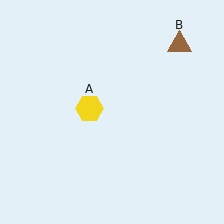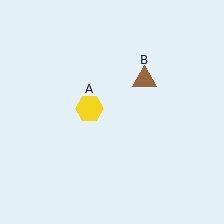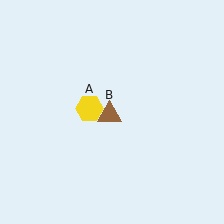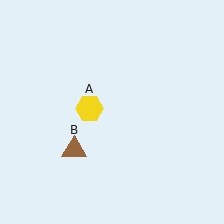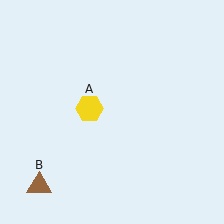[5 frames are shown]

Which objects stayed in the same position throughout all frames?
Yellow hexagon (object A) remained stationary.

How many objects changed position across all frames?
1 object changed position: brown triangle (object B).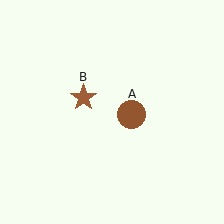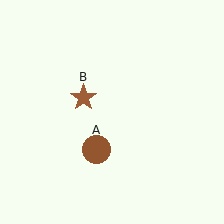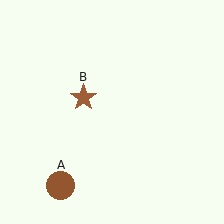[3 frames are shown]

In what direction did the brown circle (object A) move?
The brown circle (object A) moved down and to the left.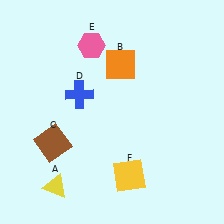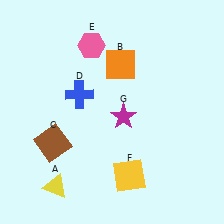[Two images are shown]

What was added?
A magenta star (G) was added in Image 2.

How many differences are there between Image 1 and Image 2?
There is 1 difference between the two images.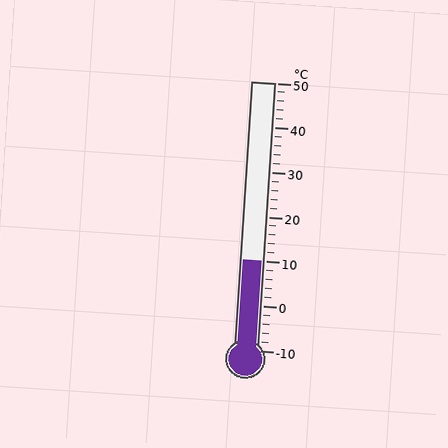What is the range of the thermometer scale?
The thermometer scale ranges from -10°C to 50°C.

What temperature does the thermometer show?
The thermometer shows approximately 10°C.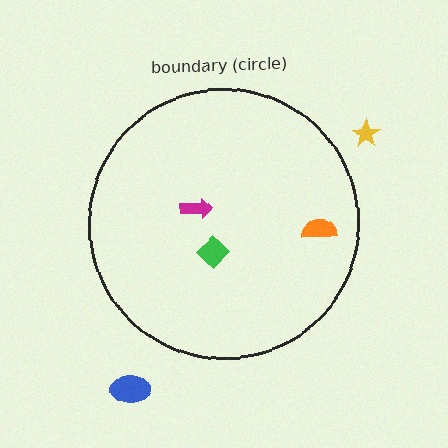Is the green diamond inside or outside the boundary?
Inside.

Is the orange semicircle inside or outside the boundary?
Inside.